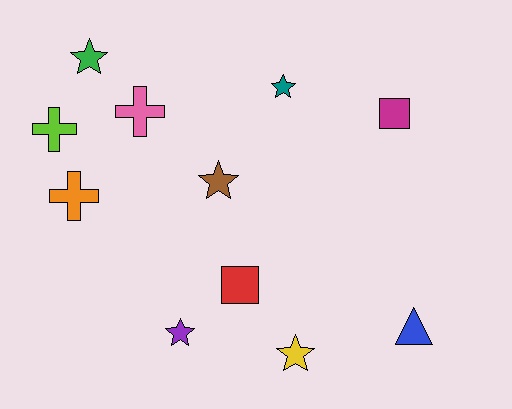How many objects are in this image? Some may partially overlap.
There are 11 objects.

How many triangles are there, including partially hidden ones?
There is 1 triangle.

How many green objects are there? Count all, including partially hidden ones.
There is 1 green object.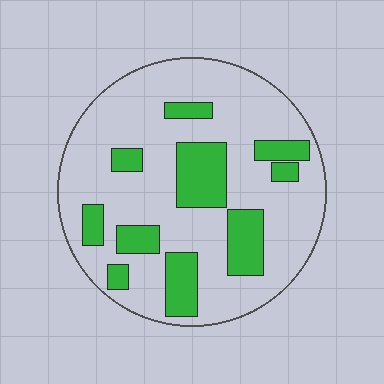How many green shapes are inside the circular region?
10.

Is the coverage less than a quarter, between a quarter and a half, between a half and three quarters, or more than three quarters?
Less than a quarter.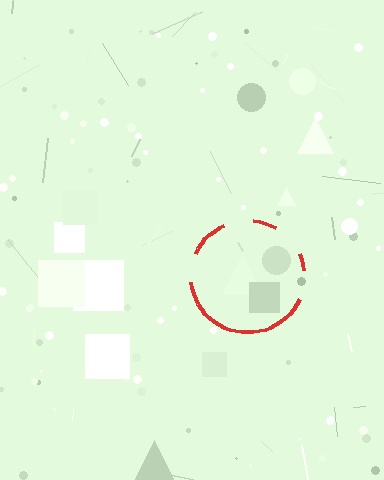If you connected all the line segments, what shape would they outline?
They would outline a circle.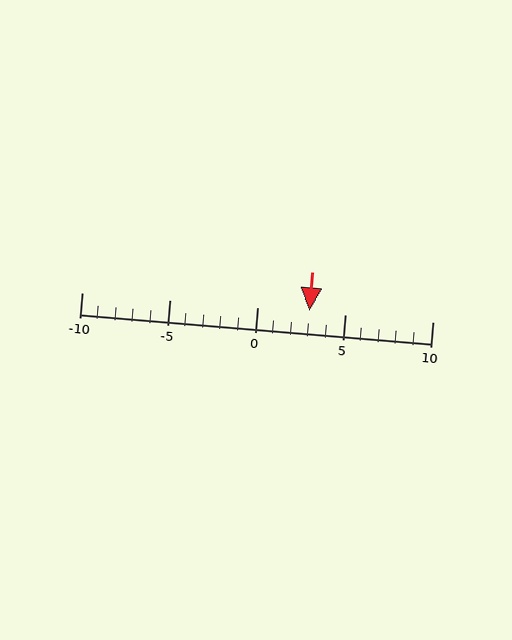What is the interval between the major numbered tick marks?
The major tick marks are spaced 5 units apart.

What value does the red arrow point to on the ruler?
The red arrow points to approximately 3.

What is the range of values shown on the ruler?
The ruler shows values from -10 to 10.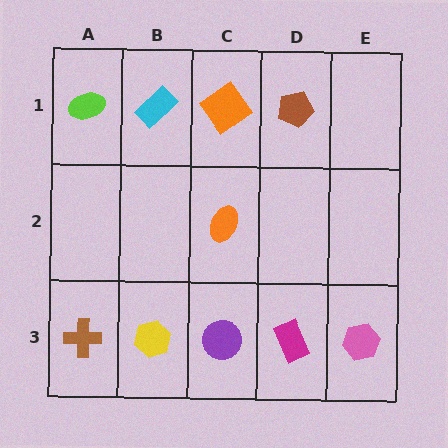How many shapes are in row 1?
4 shapes.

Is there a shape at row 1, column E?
No, that cell is empty.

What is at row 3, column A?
A brown cross.